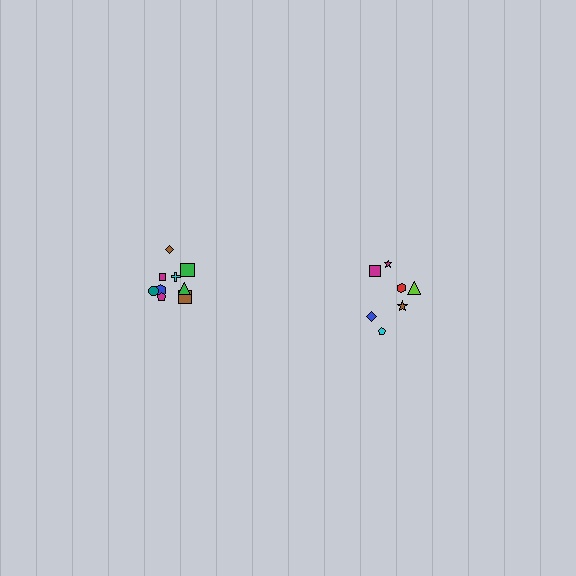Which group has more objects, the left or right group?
The left group.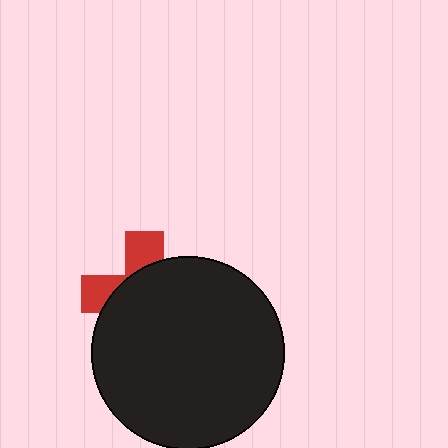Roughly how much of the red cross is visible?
A small part of it is visible (roughly 31%).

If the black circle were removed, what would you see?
You would see the complete red cross.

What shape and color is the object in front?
The object in front is a black circle.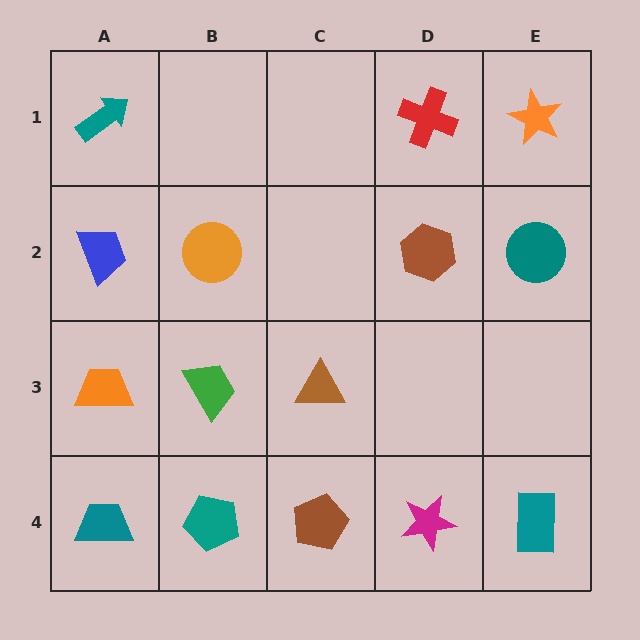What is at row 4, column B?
A teal pentagon.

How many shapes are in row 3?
3 shapes.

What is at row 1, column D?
A red cross.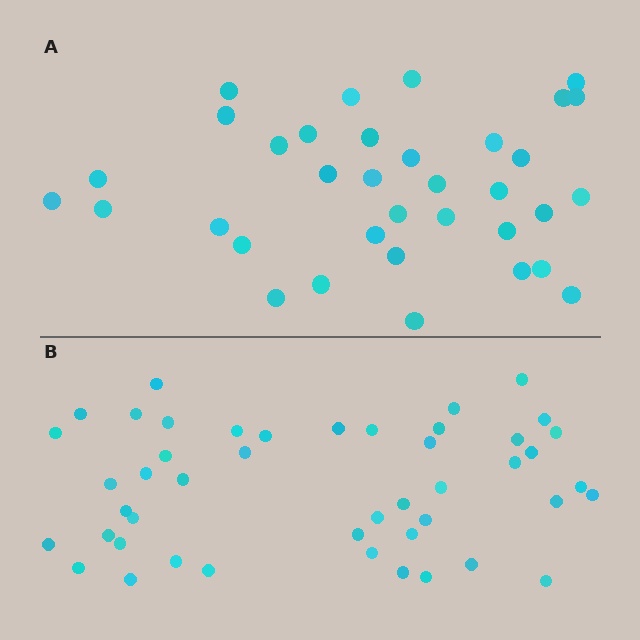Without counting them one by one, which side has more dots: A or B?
Region B (the bottom region) has more dots.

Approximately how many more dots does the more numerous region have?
Region B has roughly 12 or so more dots than region A.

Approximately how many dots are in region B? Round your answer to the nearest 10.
About 50 dots. (The exact count is 46, which rounds to 50.)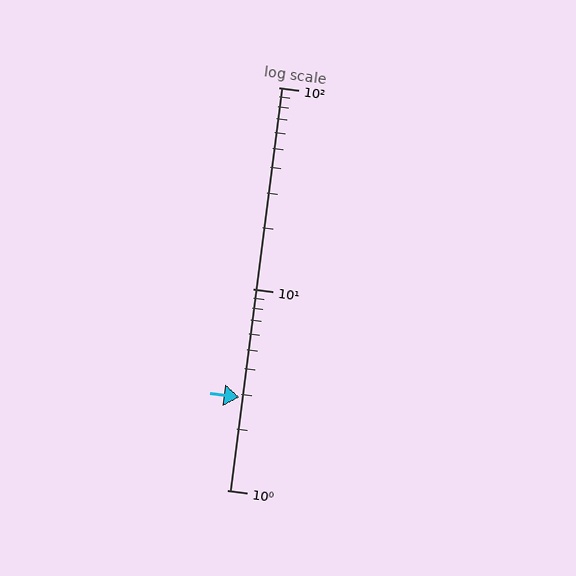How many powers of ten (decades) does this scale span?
The scale spans 2 decades, from 1 to 100.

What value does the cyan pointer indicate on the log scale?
The pointer indicates approximately 2.9.